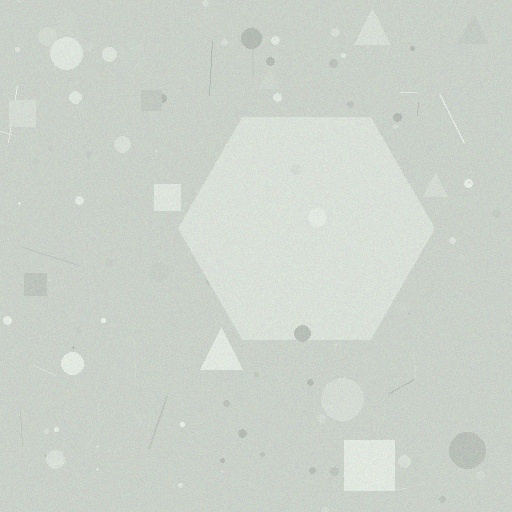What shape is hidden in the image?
A hexagon is hidden in the image.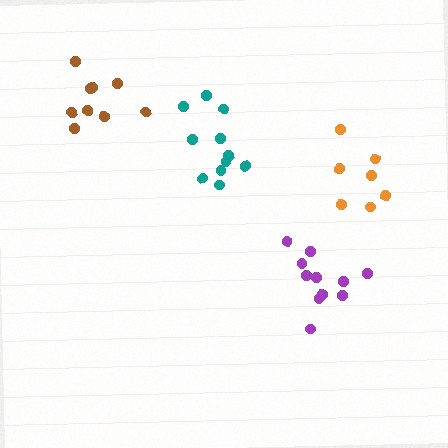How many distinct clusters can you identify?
There are 4 distinct clusters.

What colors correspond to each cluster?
The clusters are colored: teal, purple, brown, orange.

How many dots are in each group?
Group 1: 11 dots, Group 2: 11 dots, Group 3: 9 dots, Group 4: 7 dots (38 total).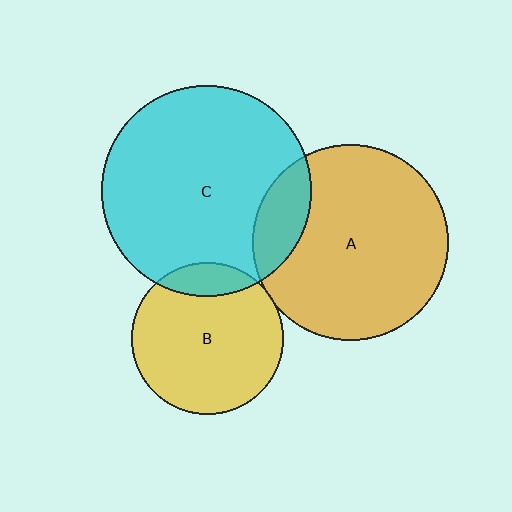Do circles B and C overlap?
Yes.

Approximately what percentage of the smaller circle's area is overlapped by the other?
Approximately 15%.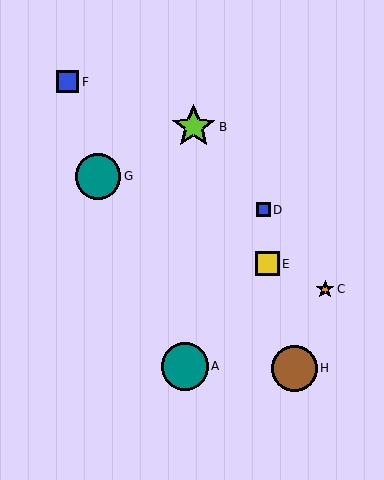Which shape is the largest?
The teal circle (labeled A) is the largest.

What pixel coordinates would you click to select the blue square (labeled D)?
Click at (263, 210) to select the blue square D.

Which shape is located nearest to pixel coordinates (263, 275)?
The yellow square (labeled E) at (267, 264) is nearest to that location.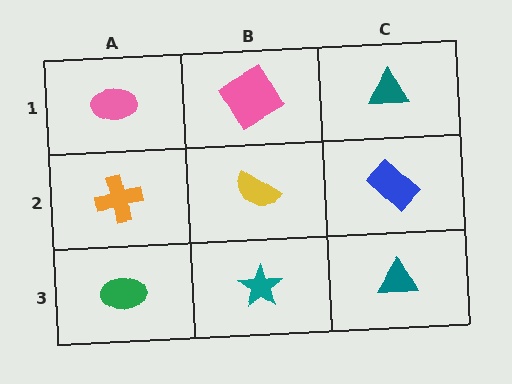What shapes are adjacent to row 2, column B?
A pink diamond (row 1, column B), a teal star (row 3, column B), an orange cross (row 2, column A), a blue rectangle (row 2, column C).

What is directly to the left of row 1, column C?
A pink diamond.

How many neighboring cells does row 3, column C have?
2.